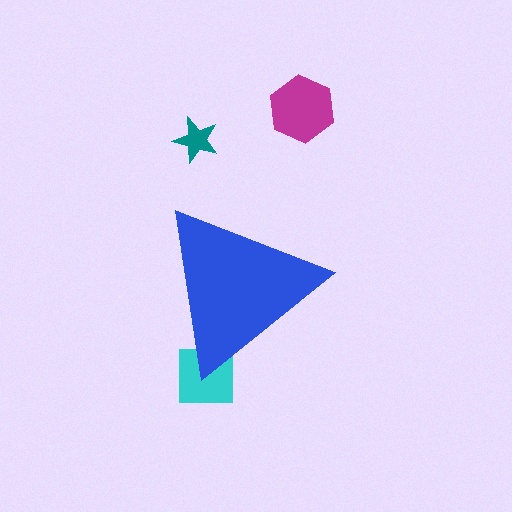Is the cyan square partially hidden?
Yes, the cyan square is partially hidden behind the blue triangle.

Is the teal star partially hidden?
No, the teal star is fully visible.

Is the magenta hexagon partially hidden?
No, the magenta hexagon is fully visible.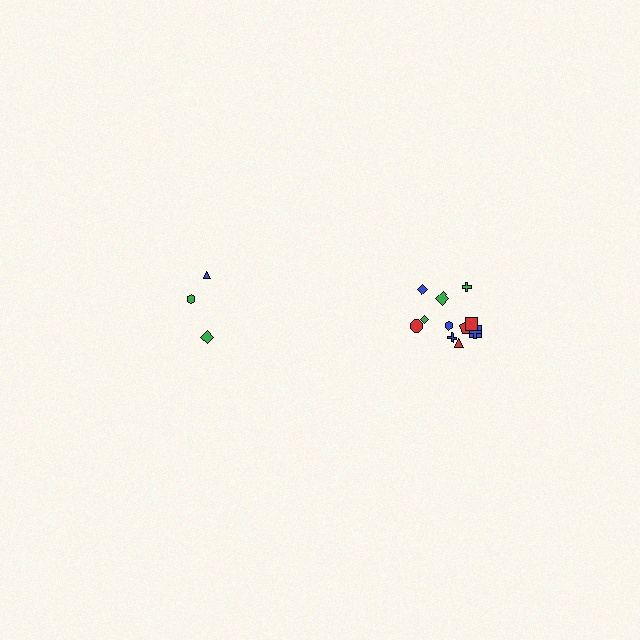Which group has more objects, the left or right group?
The right group.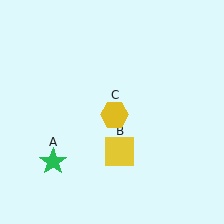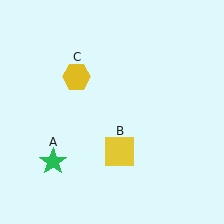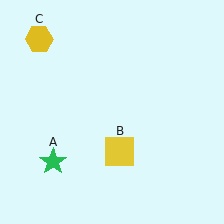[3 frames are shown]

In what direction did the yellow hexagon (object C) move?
The yellow hexagon (object C) moved up and to the left.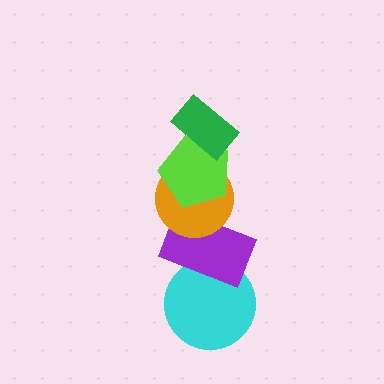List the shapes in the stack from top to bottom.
From top to bottom: the green rectangle, the lime pentagon, the orange circle, the purple rectangle, the cyan circle.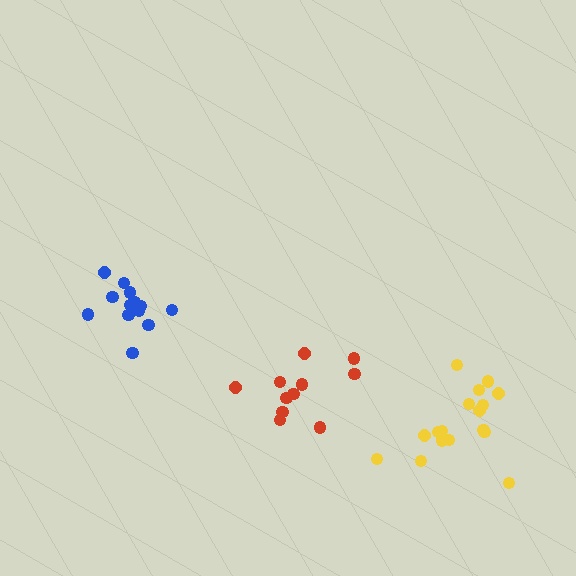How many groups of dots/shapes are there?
There are 3 groups.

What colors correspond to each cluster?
The clusters are colored: blue, red, yellow.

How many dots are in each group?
Group 1: 13 dots, Group 2: 11 dots, Group 3: 17 dots (41 total).